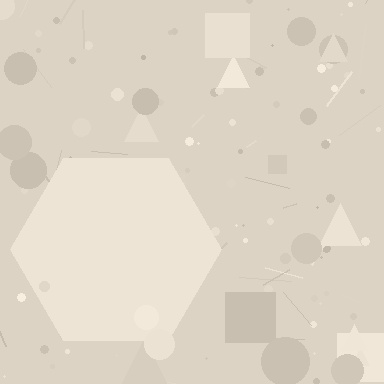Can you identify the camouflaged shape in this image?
The camouflaged shape is a hexagon.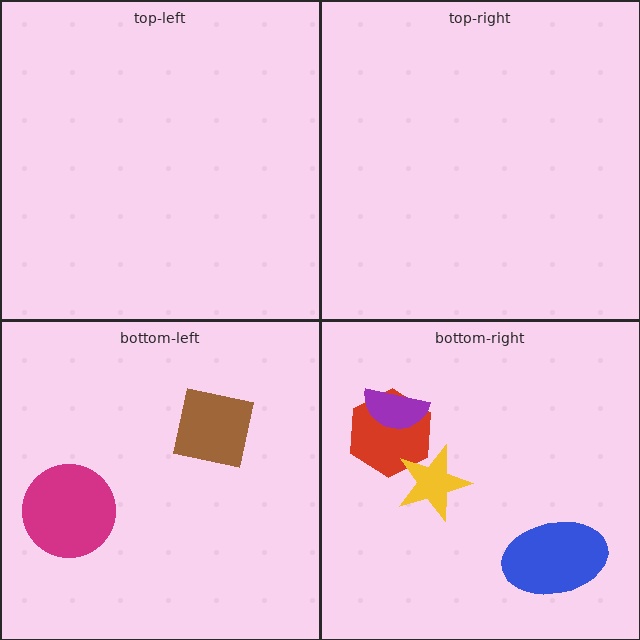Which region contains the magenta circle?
The bottom-left region.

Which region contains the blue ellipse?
The bottom-right region.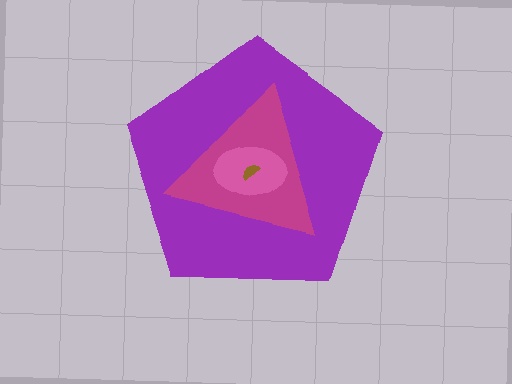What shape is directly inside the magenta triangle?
The pink ellipse.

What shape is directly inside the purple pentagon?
The magenta triangle.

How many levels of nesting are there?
4.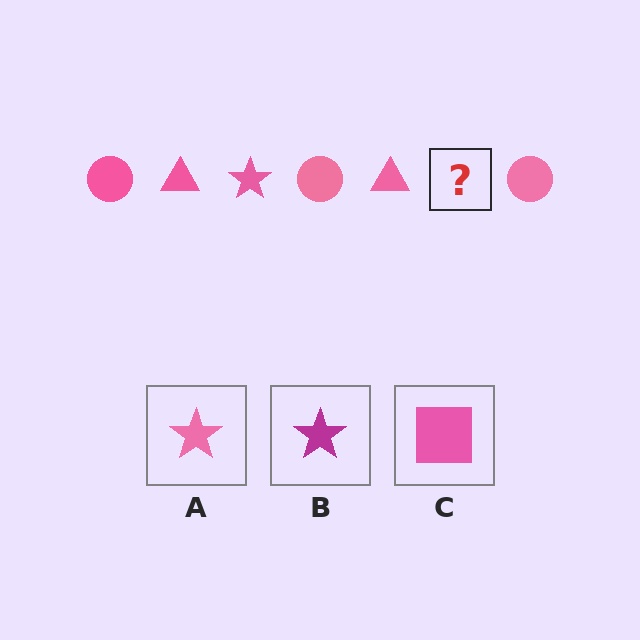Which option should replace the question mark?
Option A.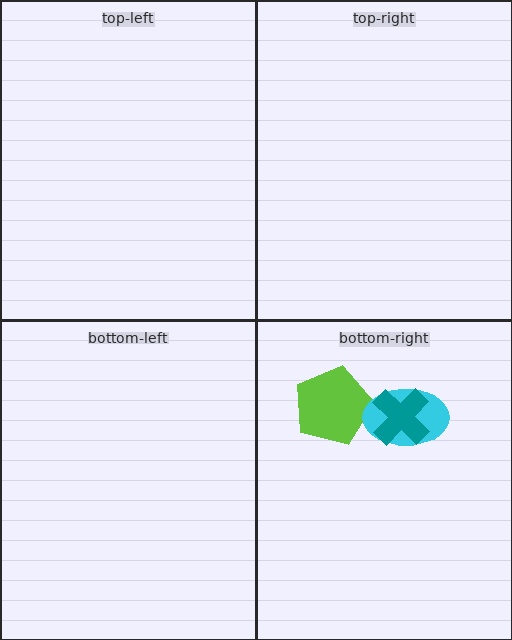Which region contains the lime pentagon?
The bottom-right region.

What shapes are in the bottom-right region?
The lime pentagon, the cyan ellipse, the teal cross.